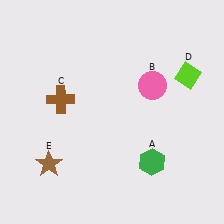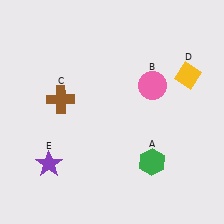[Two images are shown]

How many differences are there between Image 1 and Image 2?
There are 2 differences between the two images.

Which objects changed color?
D changed from lime to yellow. E changed from brown to purple.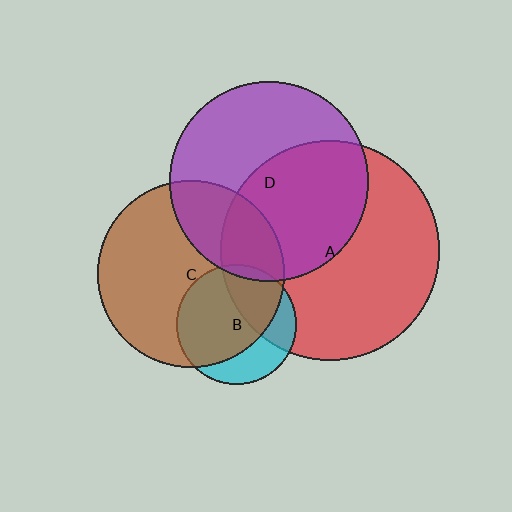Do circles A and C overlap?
Yes.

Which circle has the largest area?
Circle A (red).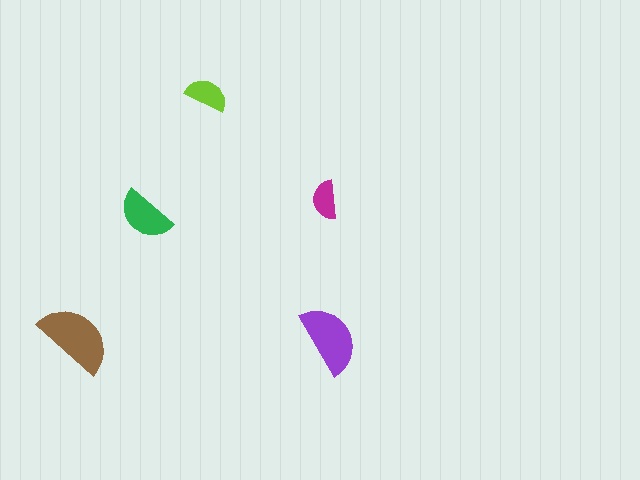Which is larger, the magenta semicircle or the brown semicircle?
The brown one.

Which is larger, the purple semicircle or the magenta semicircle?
The purple one.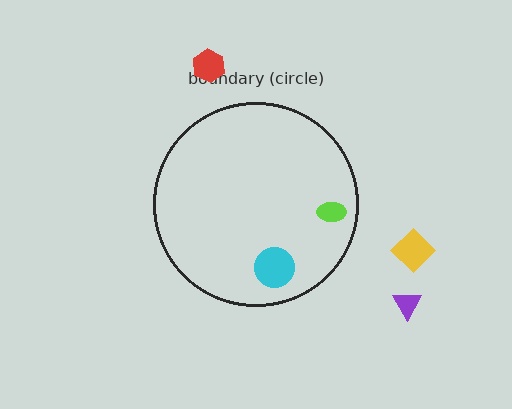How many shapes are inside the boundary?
2 inside, 3 outside.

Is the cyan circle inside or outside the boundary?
Inside.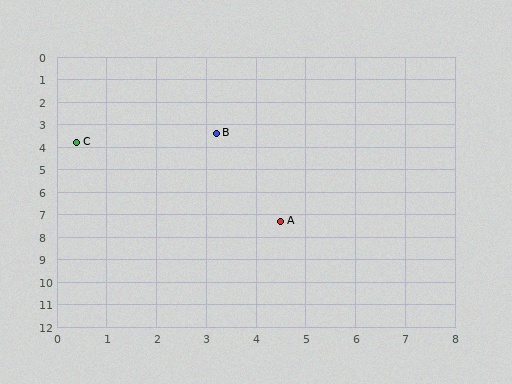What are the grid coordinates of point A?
Point A is at approximately (4.5, 7.3).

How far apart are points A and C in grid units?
Points A and C are about 5.4 grid units apart.